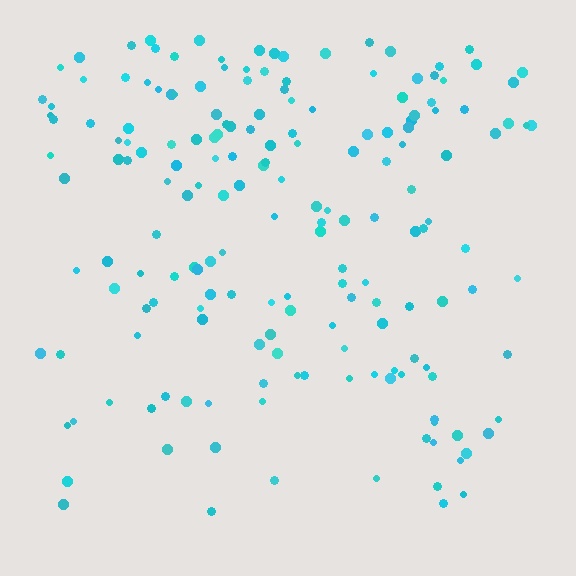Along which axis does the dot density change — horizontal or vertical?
Vertical.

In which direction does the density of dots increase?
From bottom to top, with the top side densest.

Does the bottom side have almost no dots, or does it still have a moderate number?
Still a moderate number, just noticeably fewer than the top.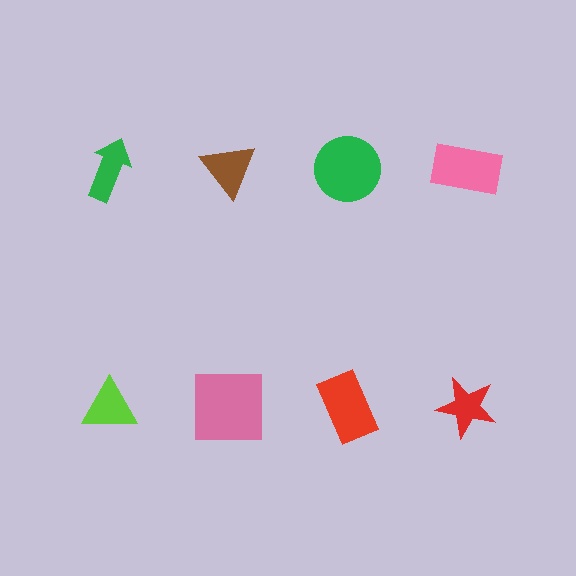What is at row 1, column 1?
A green arrow.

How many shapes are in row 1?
4 shapes.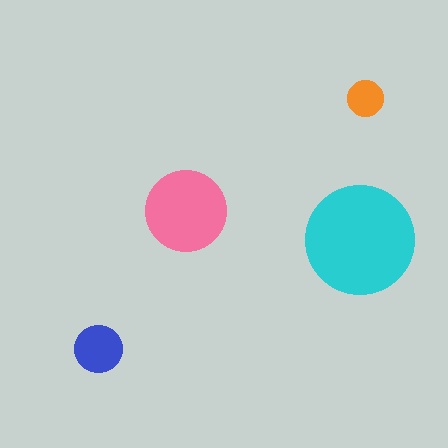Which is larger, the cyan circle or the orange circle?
The cyan one.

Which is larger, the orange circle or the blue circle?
The blue one.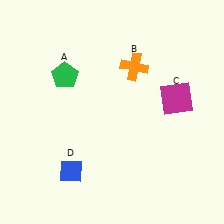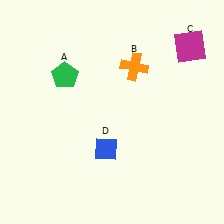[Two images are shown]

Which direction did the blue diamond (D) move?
The blue diamond (D) moved right.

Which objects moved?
The objects that moved are: the magenta square (C), the blue diamond (D).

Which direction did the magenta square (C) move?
The magenta square (C) moved up.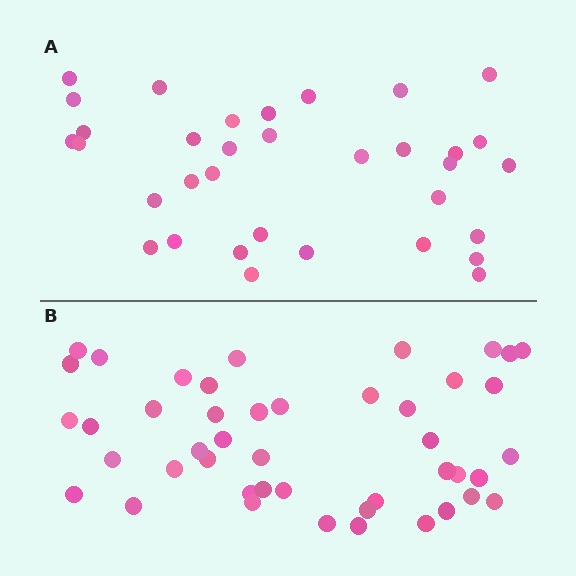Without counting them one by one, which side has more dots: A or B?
Region B (the bottom region) has more dots.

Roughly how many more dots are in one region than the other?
Region B has roughly 12 or so more dots than region A.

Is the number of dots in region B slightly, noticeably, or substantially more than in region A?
Region B has noticeably more, but not dramatically so. The ratio is roughly 1.3 to 1.